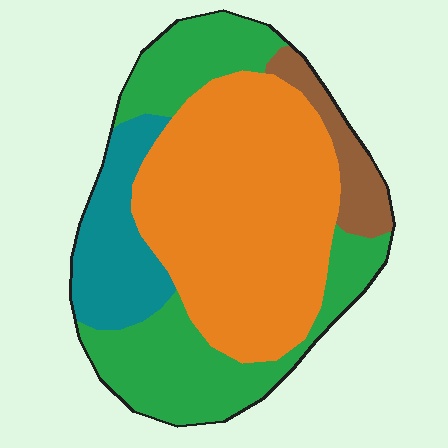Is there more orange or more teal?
Orange.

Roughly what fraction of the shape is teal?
Teal takes up about one eighth (1/8) of the shape.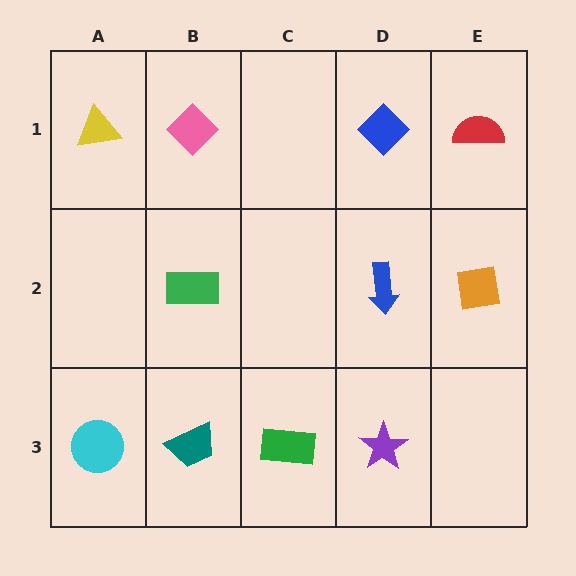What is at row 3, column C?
A green rectangle.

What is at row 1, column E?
A red semicircle.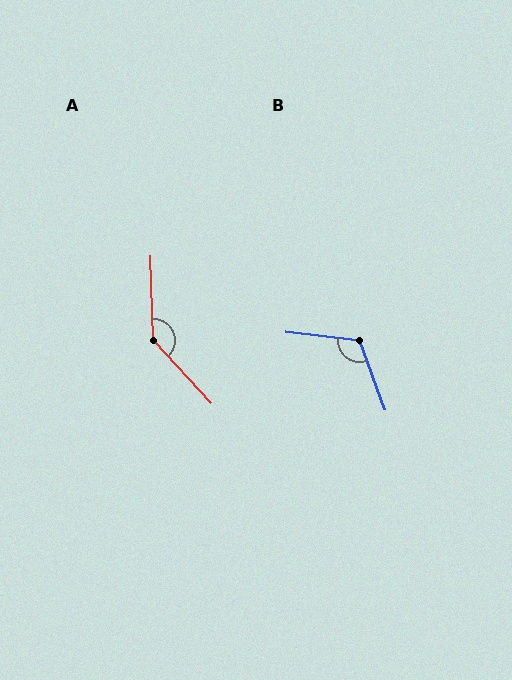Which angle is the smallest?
B, at approximately 117 degrees.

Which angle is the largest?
A, at approximately 139 degrees.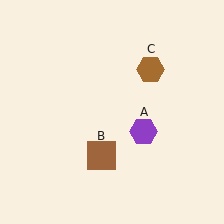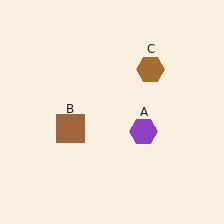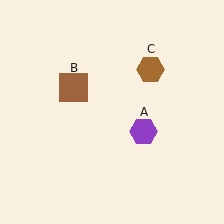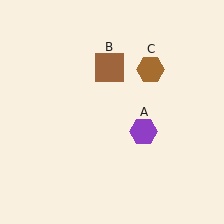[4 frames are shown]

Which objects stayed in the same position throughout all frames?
Purple hexagon (object A) and brown hexagon (object C) remained stationary.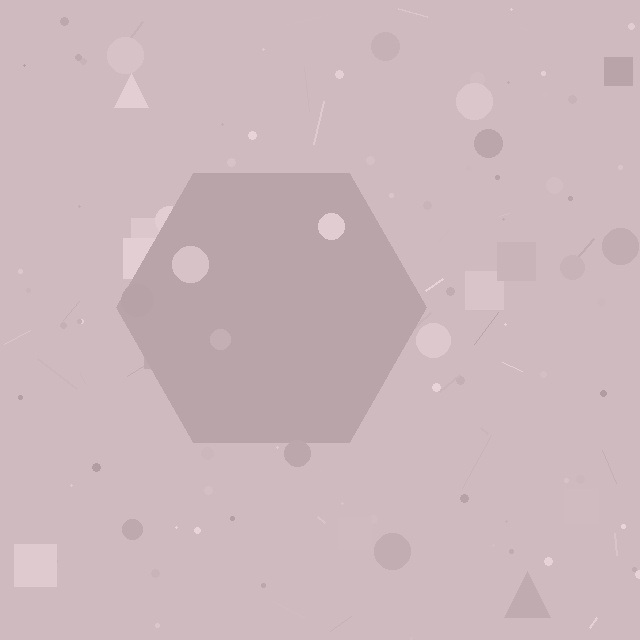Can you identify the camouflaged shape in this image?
The camouflaged shape is a hexagon.